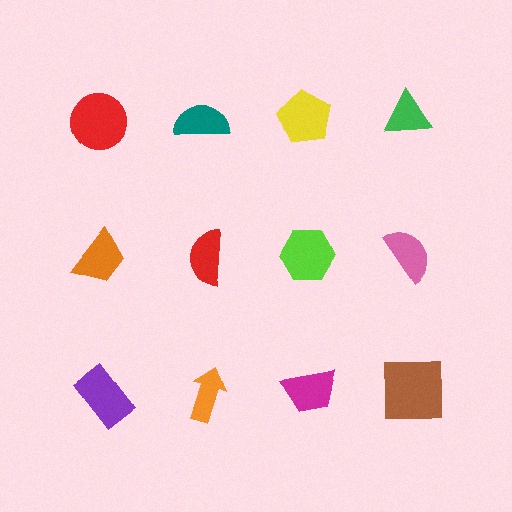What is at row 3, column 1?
A purple rectangle.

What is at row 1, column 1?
A red circle.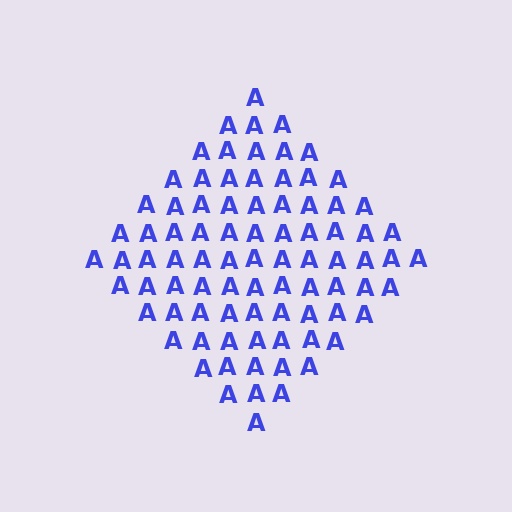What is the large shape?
The large shape is a diamond.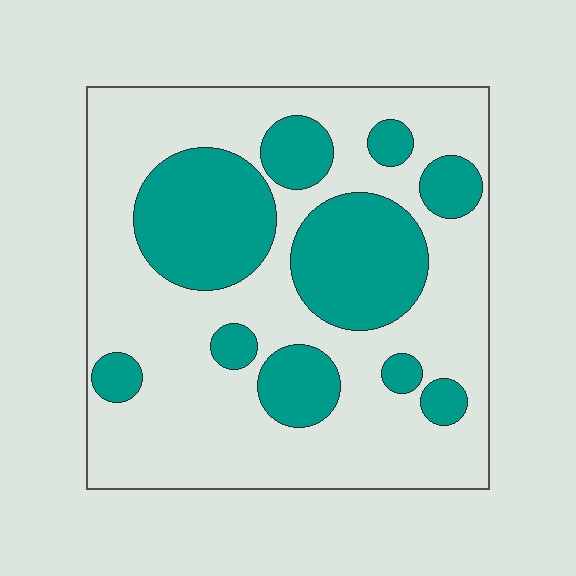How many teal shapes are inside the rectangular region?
10.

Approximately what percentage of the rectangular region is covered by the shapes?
Approximately 35%.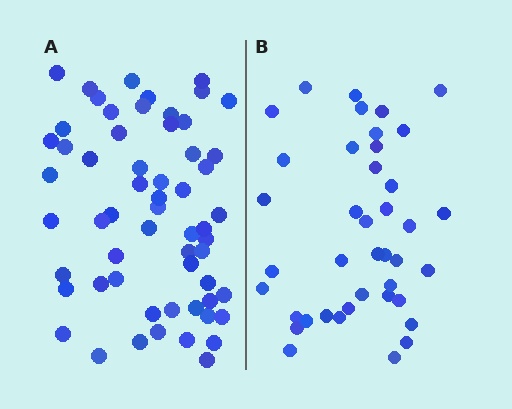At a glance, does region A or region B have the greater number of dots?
Region A (the left region) has more dots.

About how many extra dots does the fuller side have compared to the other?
Region A has approximately 20 more dots than region B.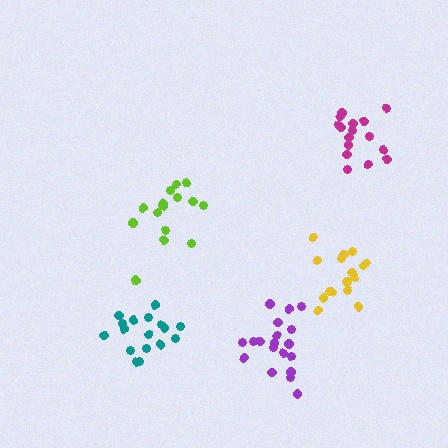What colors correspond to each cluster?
The clusters are colored: purple, lime, yellow, teal, magenta.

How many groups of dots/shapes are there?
There are 5 groups.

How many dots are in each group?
Group 1: 19 dots, Group 2: 15 dots, Group 3: 16 dots, Group 4: 17 dots, Group 5: 16 dots (83 total).